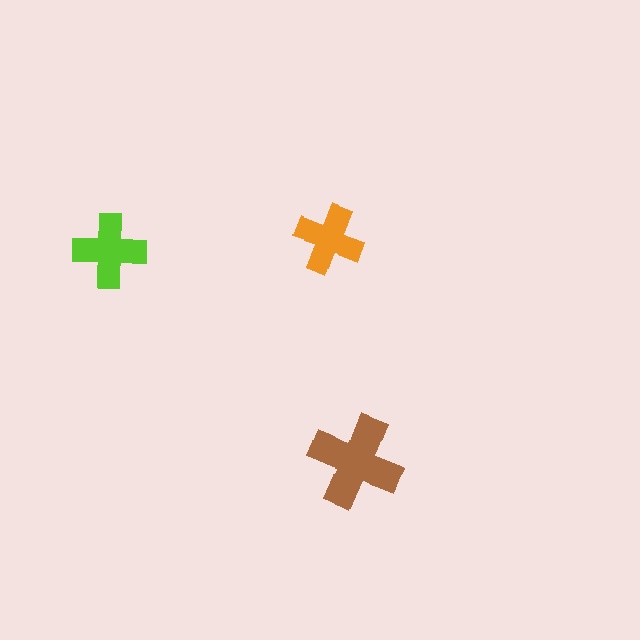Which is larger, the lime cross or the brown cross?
The brown one.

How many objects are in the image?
There are 3 objects in the image.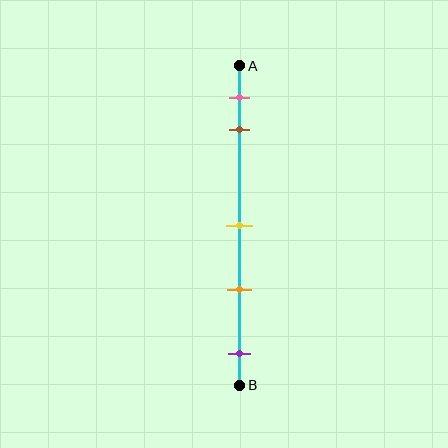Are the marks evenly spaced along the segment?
No, the marks are not evenly spaced.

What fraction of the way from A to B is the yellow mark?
The yellow mark is approximately 50% (0.5) of the way from A to B.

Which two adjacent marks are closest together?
The pink and brown marks are the closest adjacent pair.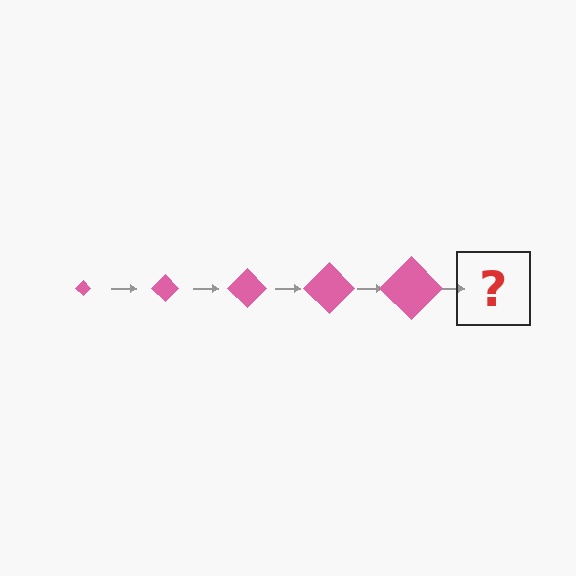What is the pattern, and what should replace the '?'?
The pattern is that the diamond gets progressively larger each step. The '?' should be a pink diamond, larger than the previous one.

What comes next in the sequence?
The next element should be a pink diamond, larger than the previous one.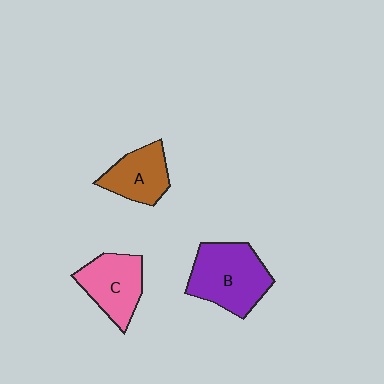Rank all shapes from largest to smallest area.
From largest to smallest: B (purple), C (pink), A (brown).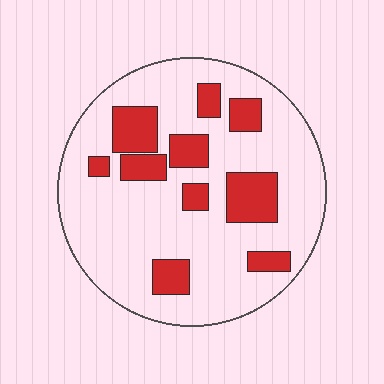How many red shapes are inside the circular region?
10.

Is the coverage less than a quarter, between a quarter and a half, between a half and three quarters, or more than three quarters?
Less than a quarter.